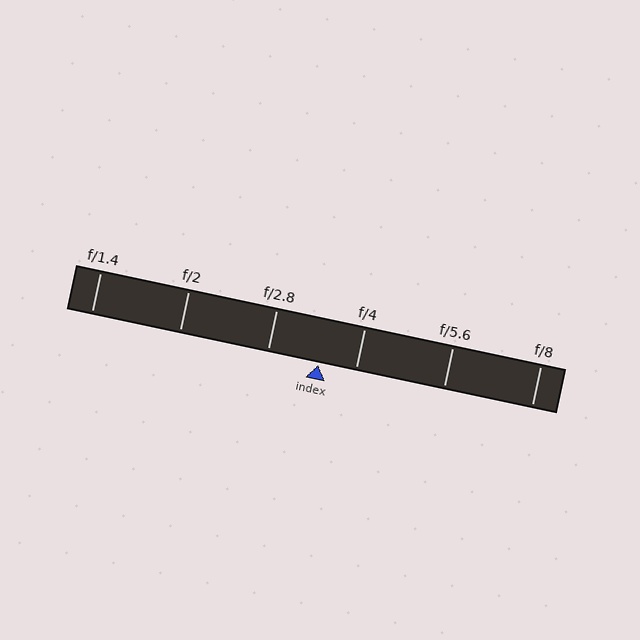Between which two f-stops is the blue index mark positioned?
The index mark is between f/2.8 and f/4.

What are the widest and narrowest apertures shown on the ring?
The widest aperture shown is f/1.4 and the narrowest is f/8.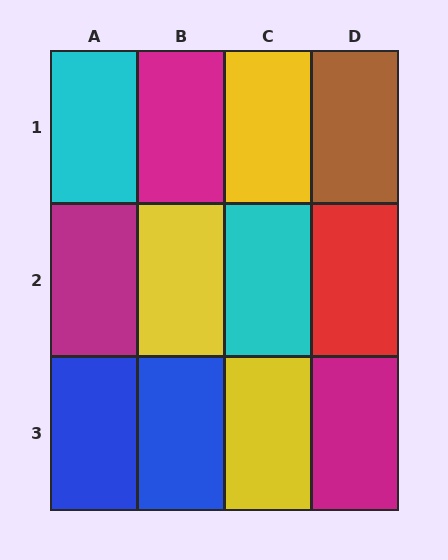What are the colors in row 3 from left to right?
Blue, blue, yellow, magenta.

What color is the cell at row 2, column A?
Magenta.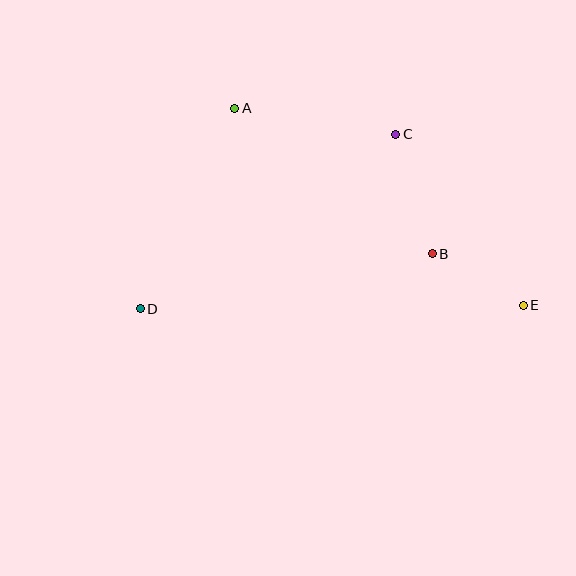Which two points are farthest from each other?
Points D and E are farthest from each other.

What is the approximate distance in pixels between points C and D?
The distance between C and D is approximately 309 pixels.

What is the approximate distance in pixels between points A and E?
The distance between A and E is approximately 349 pixels.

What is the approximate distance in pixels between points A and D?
The distance between A and D is approximately 221 pixels.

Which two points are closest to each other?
Points B and E are closest to each other.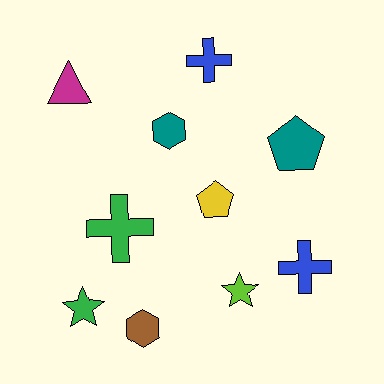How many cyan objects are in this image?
There are no cyan objects.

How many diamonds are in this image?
There are no diamonds.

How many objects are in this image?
There are 10 objects.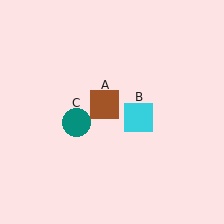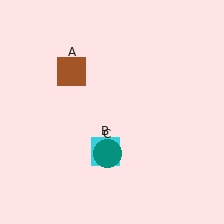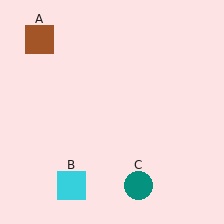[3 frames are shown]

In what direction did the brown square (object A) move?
The brown square (object A) moved up and to the left.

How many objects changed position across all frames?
3 objects changed position: brown square (object A), cyan square (object B), teal circle (object C).